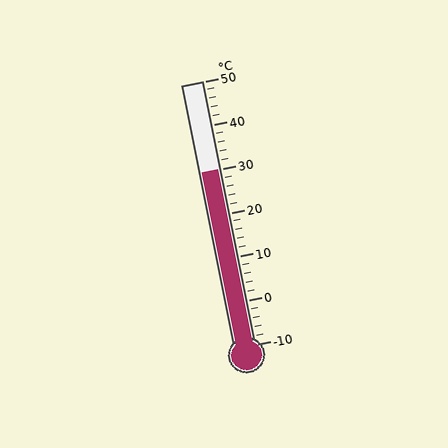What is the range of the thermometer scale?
The thermometer scale ranges from -10°C to 50°C.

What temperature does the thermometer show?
The thermometer shows approximately 30°C.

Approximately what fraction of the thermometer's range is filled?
The thermometer is filled to approximately 65% of its range.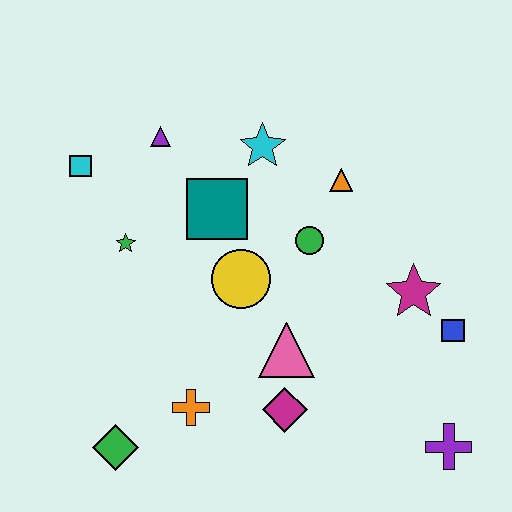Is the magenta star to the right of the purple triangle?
Yes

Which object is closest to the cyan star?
The teal square is closest to the cyan star.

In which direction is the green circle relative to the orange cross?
The green circle is above the orange cross.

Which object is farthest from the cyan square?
The purple cross is farthest from the cyan square.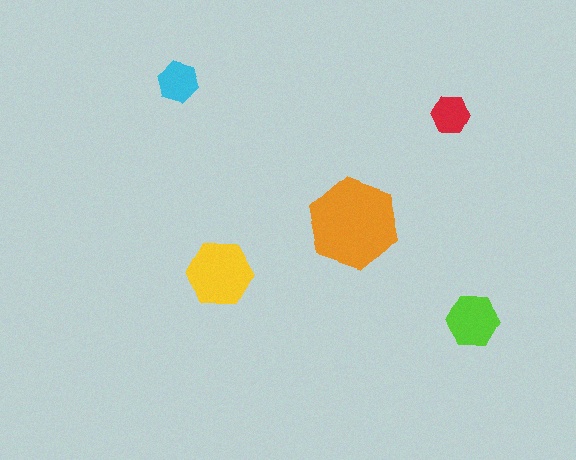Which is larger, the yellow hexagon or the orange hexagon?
The orange one.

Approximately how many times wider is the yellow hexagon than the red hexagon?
About 1.5 times wider.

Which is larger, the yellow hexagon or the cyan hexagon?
The yellow one.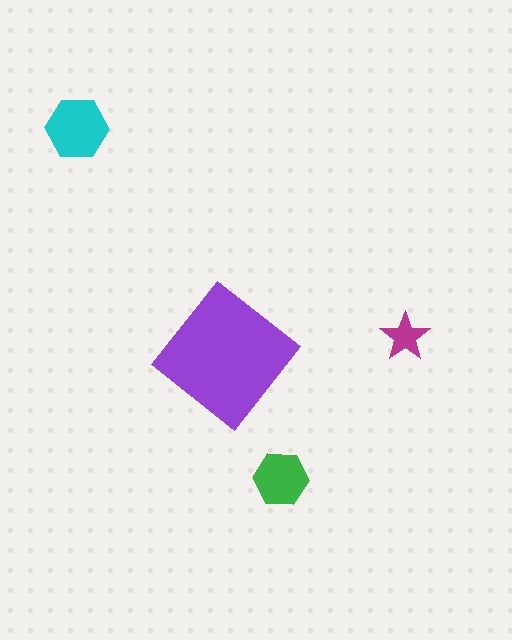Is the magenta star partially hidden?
No, the magenta star is fully visible.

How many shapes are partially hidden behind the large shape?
0 shapes are partially hidden.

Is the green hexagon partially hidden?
No, the green hexagon is fully visible.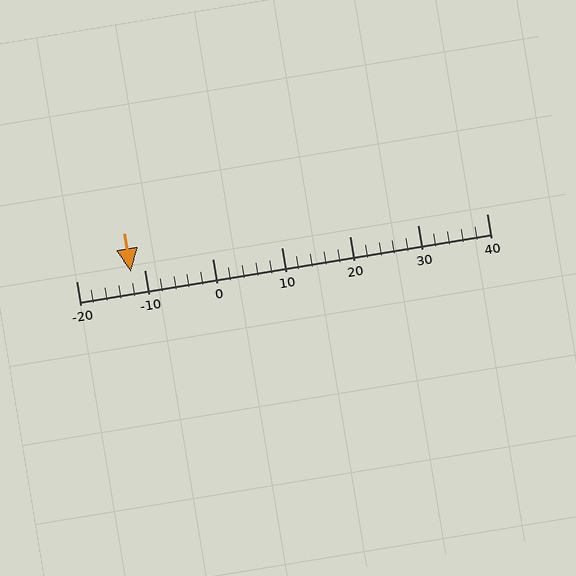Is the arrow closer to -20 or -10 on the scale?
The arrow is closer to -10.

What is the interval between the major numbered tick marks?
The major tick marks are spaced 10 units apart.